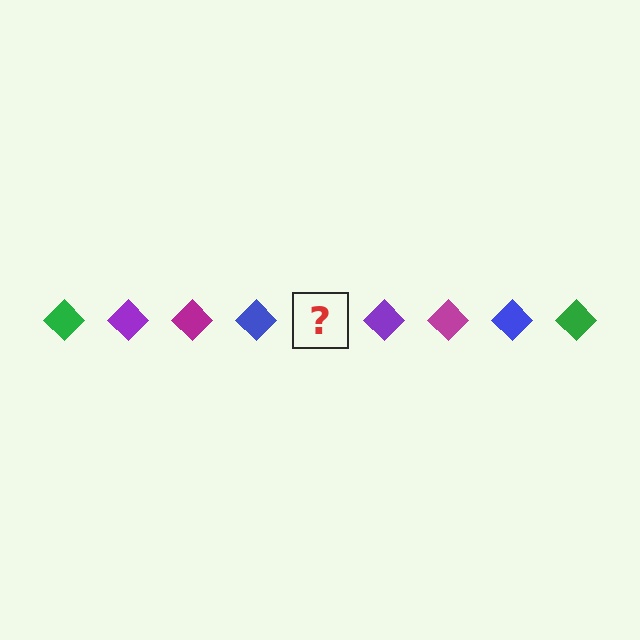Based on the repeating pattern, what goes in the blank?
The blank should be a green diamond.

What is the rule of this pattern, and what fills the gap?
The rule is that the pattern cycles through green, purple, magenta, blue diamonds. The gap should be filled with a green diamond.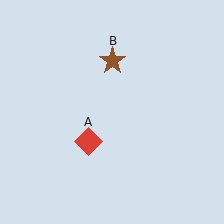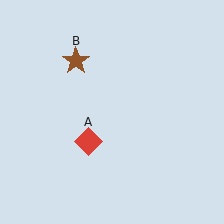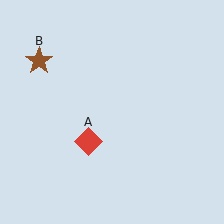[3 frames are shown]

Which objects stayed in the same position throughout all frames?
Red diamond (object A) remained stationary.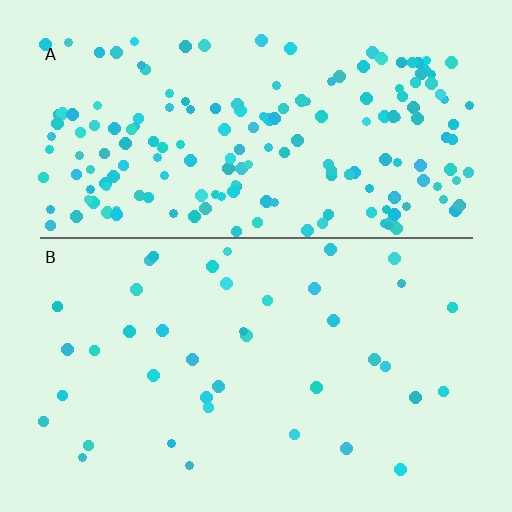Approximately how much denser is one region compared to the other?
Approximately 4.6× — region A over region B.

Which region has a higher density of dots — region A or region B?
A (the top).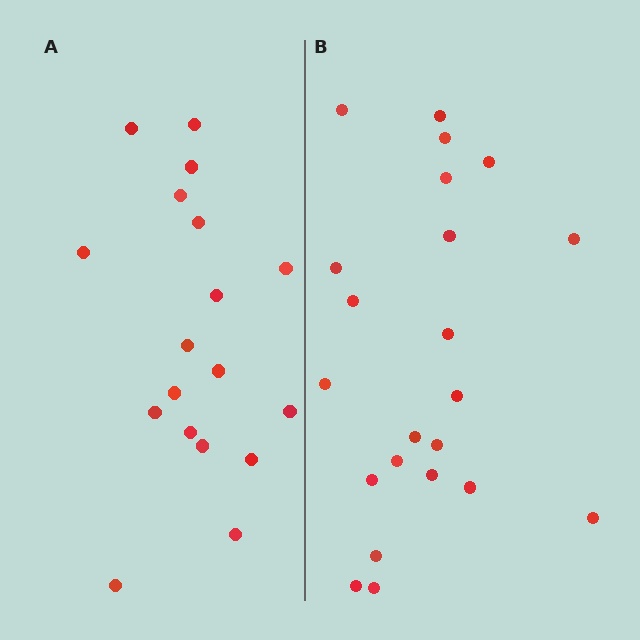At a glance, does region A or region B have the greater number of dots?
Region B (the right region) has more dots.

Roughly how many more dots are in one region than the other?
Region B has about 4 more dots than region A.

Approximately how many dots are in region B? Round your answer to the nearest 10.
About 20 dots. (The exact count is 22, which rounds to 20.)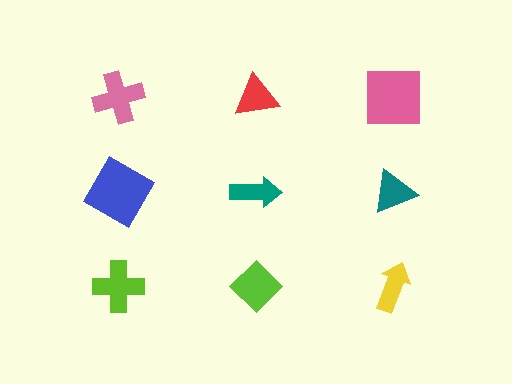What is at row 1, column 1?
A pink cross.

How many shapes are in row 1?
3 shapes.